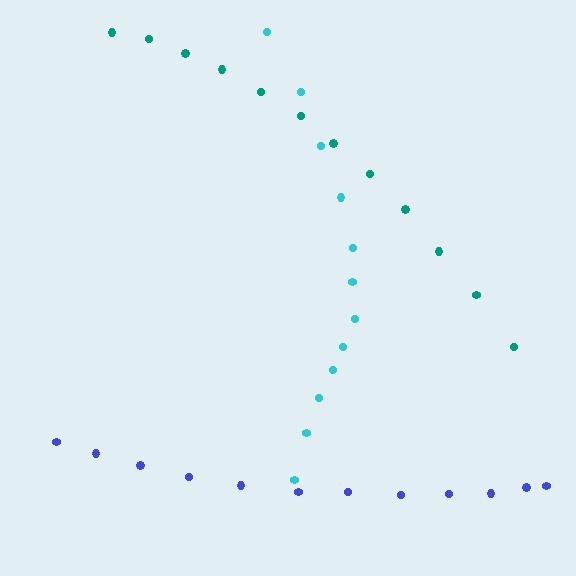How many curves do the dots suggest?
There are 3 distinct paths.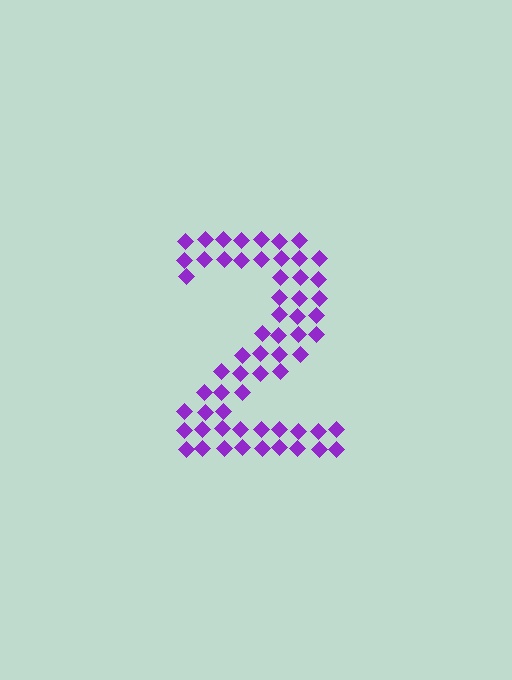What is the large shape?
The large shape is the digit 2.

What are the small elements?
The small elements are diamonds.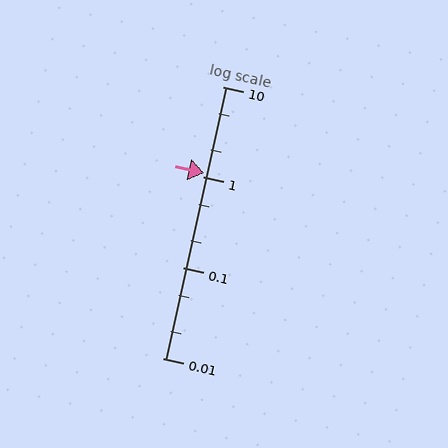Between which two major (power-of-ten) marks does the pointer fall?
The pointer is between 1 and 10.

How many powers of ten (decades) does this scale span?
The scale spans 3 decades, from 0.01 to 10.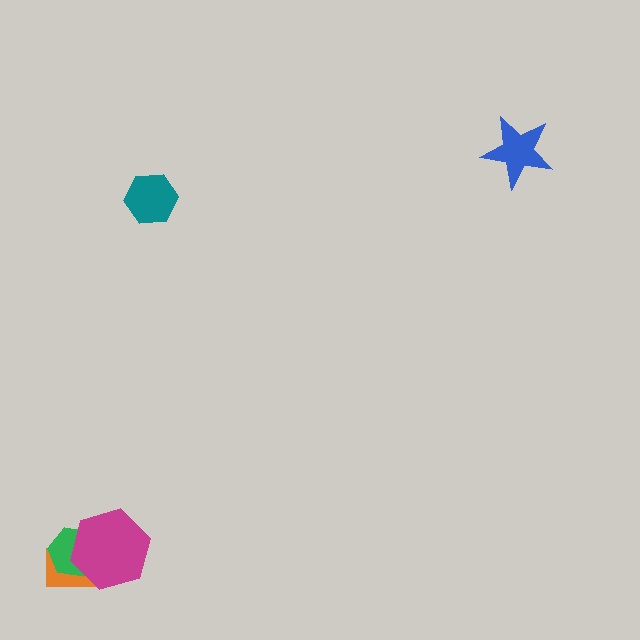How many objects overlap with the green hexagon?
2 objects overlap with the green hexagon.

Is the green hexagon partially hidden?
Yes, it is partially covered by another shape.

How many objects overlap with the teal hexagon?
0 objects overlap with the teal hexagon.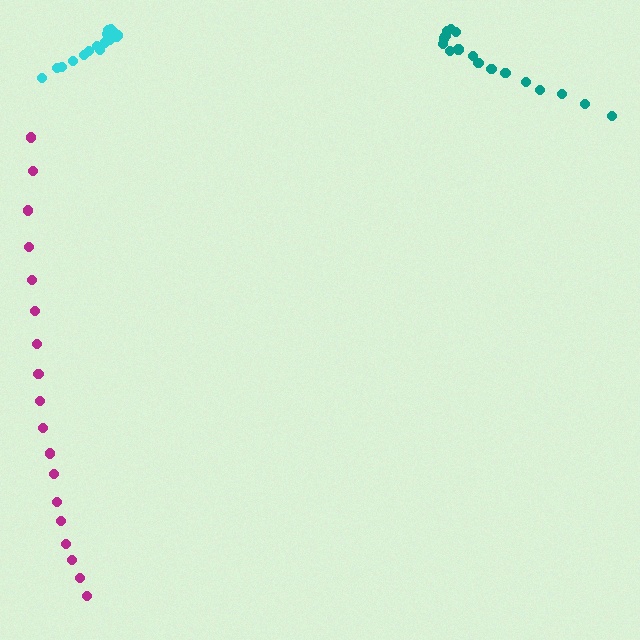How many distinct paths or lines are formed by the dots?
There are 3 distinct paths.